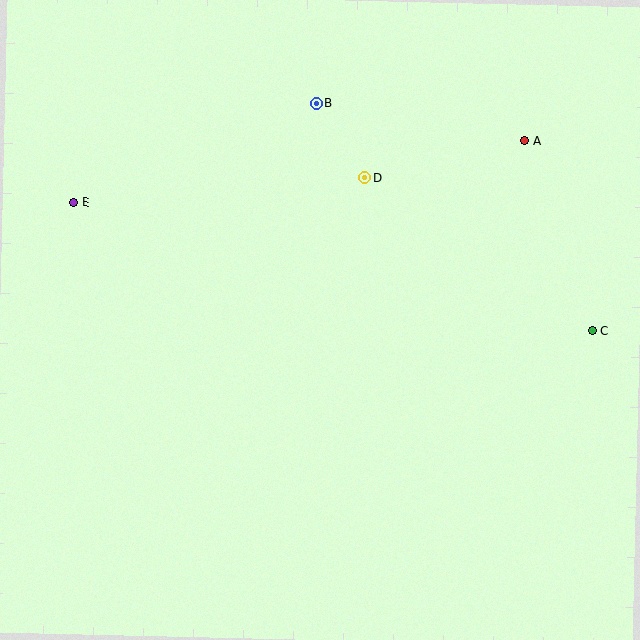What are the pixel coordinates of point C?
Point C is at (592, 330).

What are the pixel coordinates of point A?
Point A is at (525, 140).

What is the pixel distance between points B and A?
The distance between B and A is 212 pixels.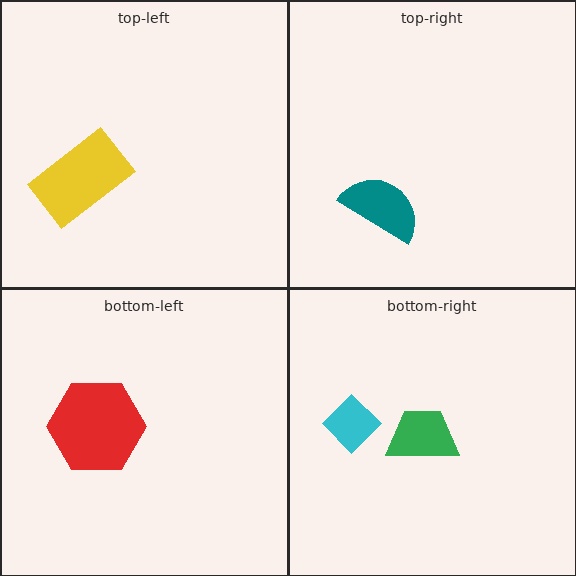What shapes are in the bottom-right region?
The cyan diamond, the green trapezoid.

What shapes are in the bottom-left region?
The red hexagon.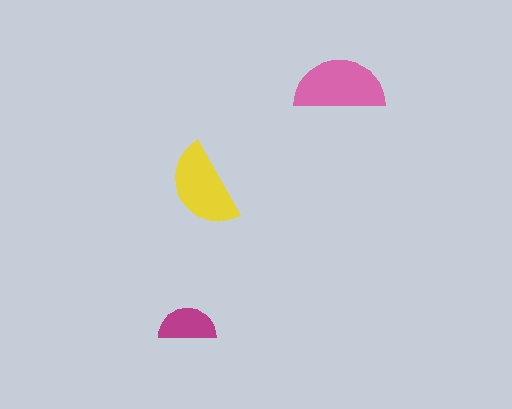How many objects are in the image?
There are 3 objects in the image.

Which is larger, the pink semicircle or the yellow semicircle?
The pink one.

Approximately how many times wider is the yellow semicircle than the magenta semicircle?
About 1.5 times wider.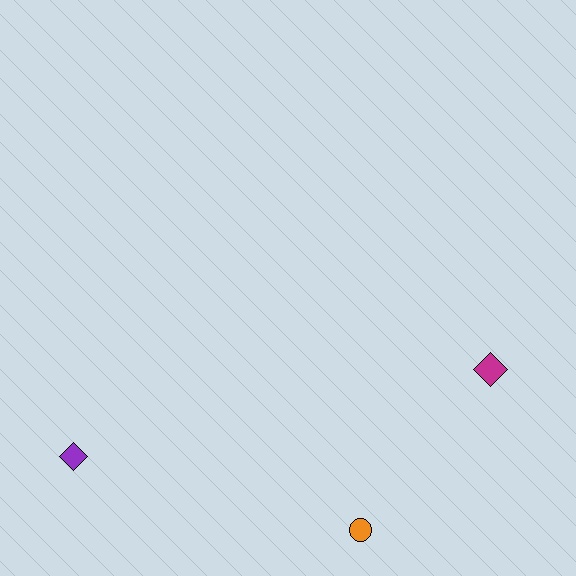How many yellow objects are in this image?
There are no yellow objects.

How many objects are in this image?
There are 3 objects.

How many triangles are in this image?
There are no triangles.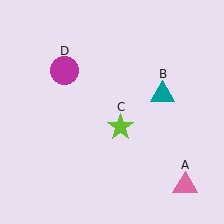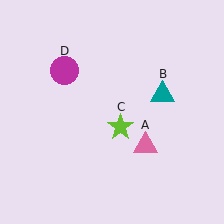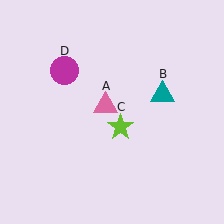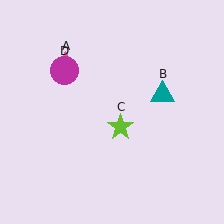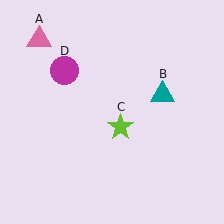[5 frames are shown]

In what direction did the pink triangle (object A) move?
The pink triangle (object A) moved up and to the left.